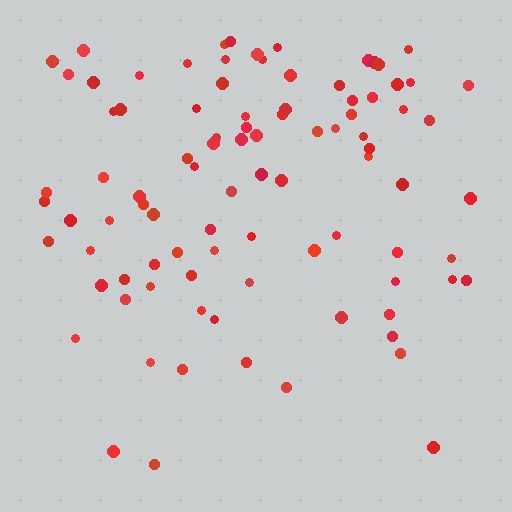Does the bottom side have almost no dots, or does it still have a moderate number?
Still a moderate number, just noticeably fewer than the top.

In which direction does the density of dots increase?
From bottom to top, with the top side densest.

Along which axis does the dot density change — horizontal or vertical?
Vertical.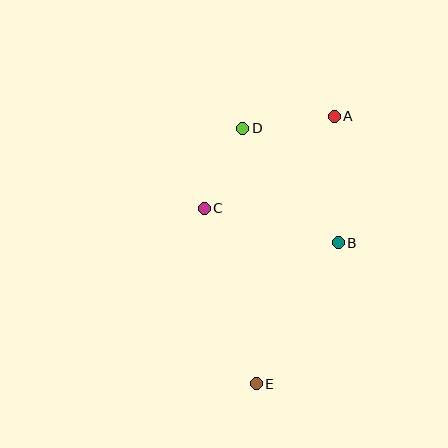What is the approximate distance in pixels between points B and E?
The distance between B and E is approximately 163 pixels.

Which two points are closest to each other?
Points C and D are closest to each other.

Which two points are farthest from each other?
Points A and E are farthest from each other.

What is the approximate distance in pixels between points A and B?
The distance between A and B is approximately 127 pixels.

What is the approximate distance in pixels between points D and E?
The distance between D and E is approximately 256 pixels.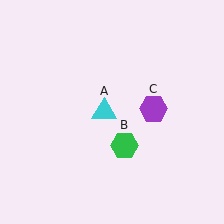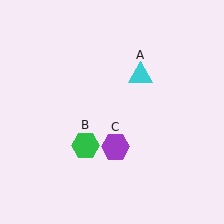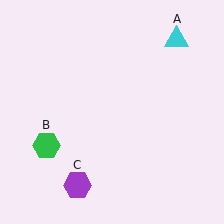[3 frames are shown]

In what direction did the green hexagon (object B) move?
The green hexagon (object B) moved left.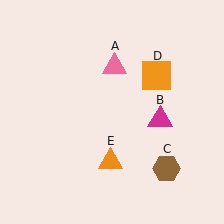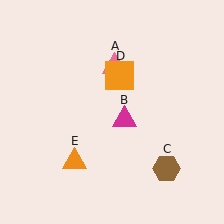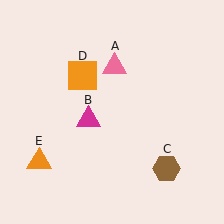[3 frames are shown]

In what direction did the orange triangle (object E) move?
The orange triangle (object E) moved left.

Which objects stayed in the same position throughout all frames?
Pink triangle (object A) and brown hexagon (object C) remained stationary.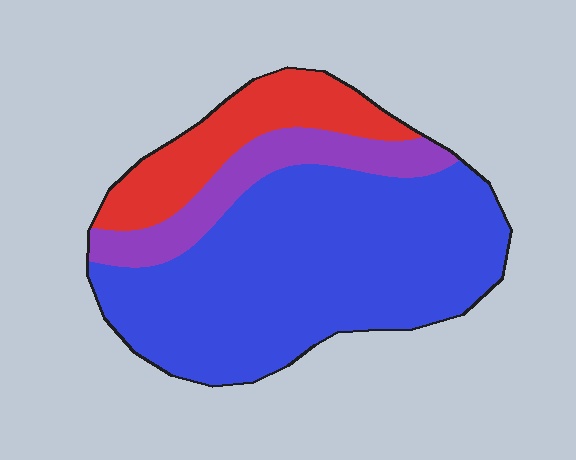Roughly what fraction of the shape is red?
Red takes up about one fifth (1/5) of the shape.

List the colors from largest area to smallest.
From largest to smallest: blue, red, purple.